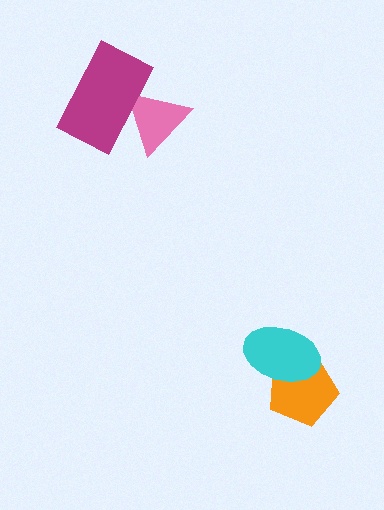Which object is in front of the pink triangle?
The magenta rectangle is in front of the pink triangle.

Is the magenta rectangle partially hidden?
No, no other shape covers it.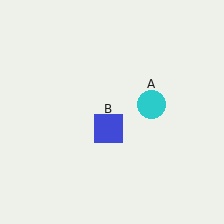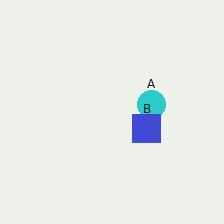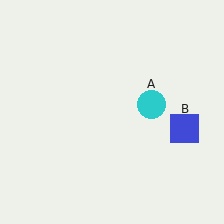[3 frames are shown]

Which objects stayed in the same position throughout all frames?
Cyan circle (object A) remained stationary.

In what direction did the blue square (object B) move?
The blue square (object B) moved right.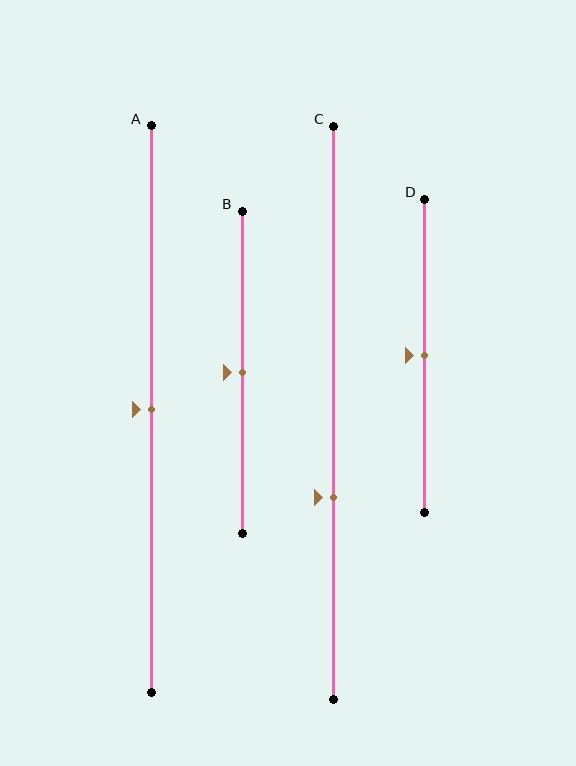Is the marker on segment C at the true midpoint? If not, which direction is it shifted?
No, the marker on segment C is shifted downward by about 15% of the segment length.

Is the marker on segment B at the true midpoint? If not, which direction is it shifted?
Yes, the marker on segment B is at the true midpoint.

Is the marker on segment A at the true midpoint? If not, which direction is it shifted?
Yes, the marker on segment A is at the true midpoint.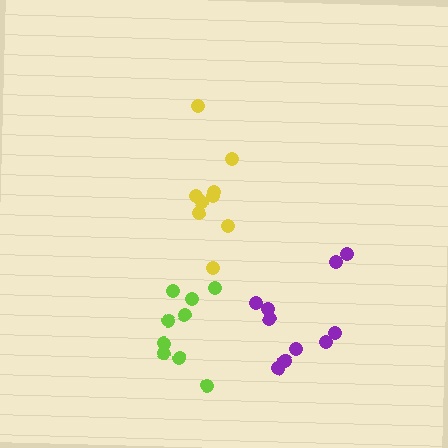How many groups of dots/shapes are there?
There are 3 groups.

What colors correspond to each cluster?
The clusters are colored: lime, purple, yellow.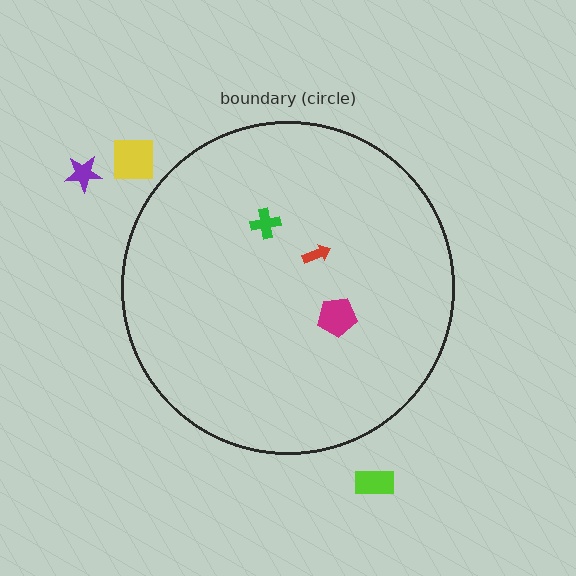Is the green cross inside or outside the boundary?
Inside.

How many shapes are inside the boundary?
3 inside, 3 outside.